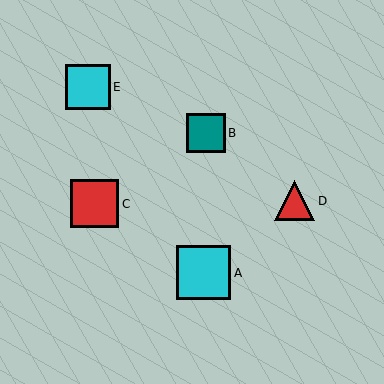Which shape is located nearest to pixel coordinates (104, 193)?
The red square (labeled C) at (95, 204) is nearest to that location.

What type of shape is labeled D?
Shape D is a red triangle.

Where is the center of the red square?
The center of the red square is at (95, 204).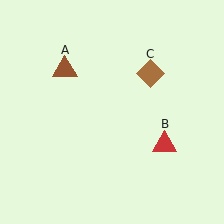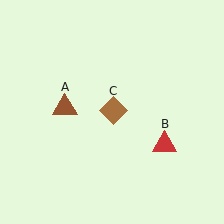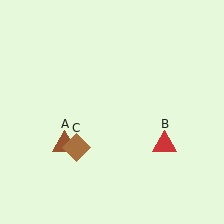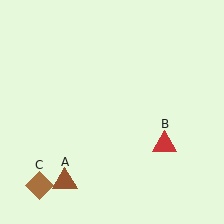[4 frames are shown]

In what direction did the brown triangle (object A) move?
The brown triangle (object A) moved down.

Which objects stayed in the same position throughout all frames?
Red triangle (object B) remained stationary.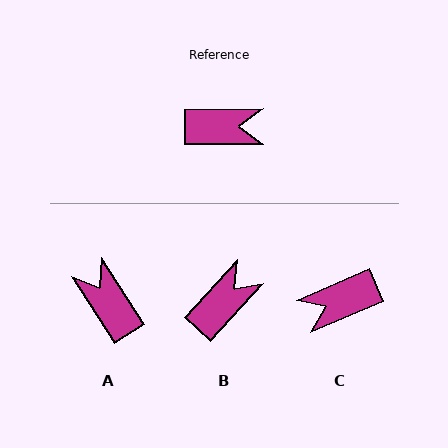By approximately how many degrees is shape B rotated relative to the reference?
Approximately 47 degrees counter-clockwise.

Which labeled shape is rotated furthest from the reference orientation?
C, about 157 degrees away.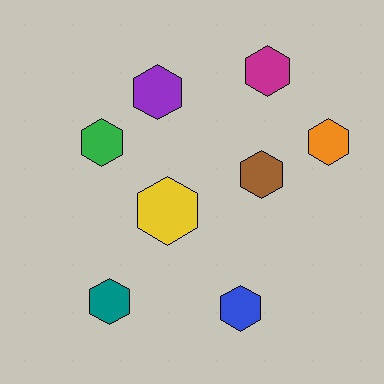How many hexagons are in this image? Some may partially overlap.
There are 8 hexagons.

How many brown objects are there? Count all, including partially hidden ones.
There is 1 brown object.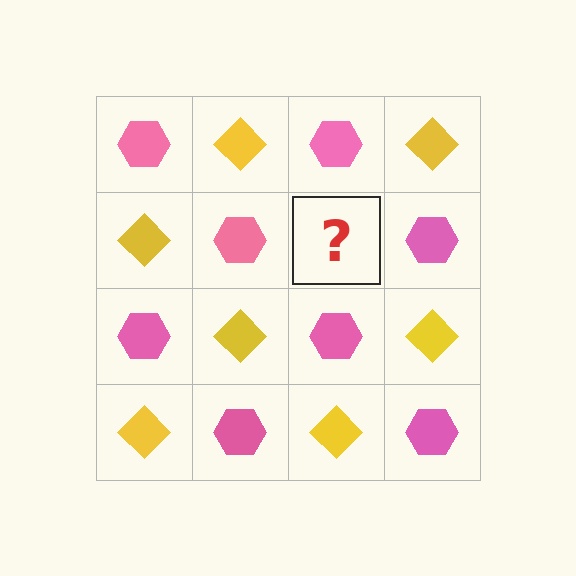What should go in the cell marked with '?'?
The missing cell should contain a yellow diamond.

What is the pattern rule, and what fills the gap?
The rule is that it alternates pink hexagon and yellow diamond in a checkerboard pattern. The gap should be filled with a yellow diamond.